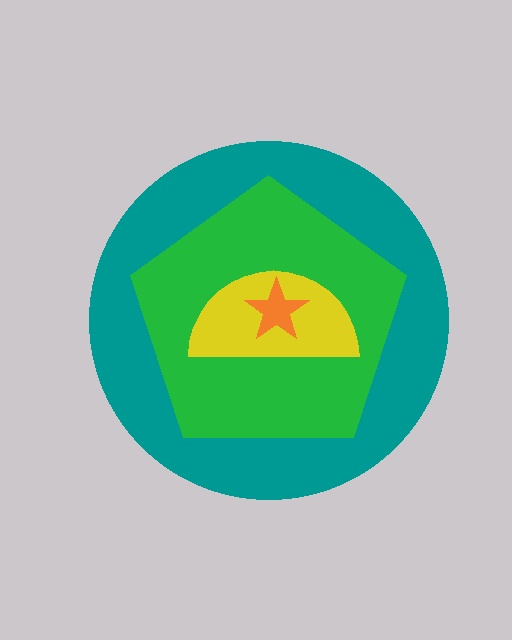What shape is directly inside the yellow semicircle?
The orange star.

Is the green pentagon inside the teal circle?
Yes.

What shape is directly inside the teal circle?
The green pentagon.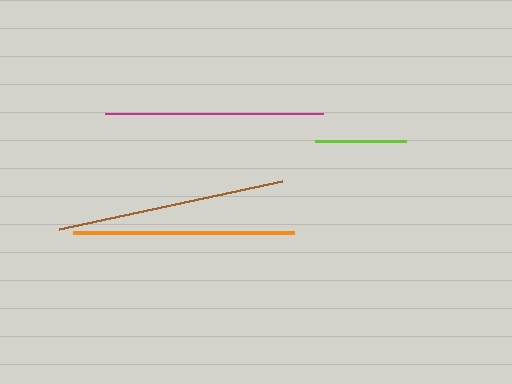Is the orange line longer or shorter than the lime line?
The orange line is longer than the lime line.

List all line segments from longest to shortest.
From longest to shortest: brown, orange, magenta, lime.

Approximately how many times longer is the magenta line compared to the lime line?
The magenta line is approximately 2.4 times the length of the lime line.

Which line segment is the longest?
The brown line is the longest at approximately 229 pixels.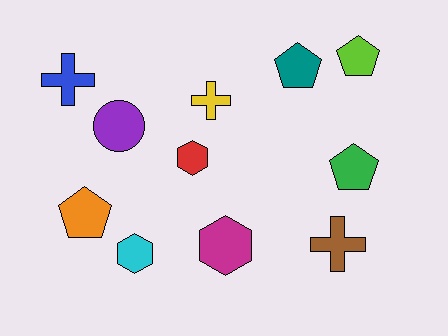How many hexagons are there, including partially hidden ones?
There are 3 hexagons.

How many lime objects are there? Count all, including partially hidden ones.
There is 1 lime object.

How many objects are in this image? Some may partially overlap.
There are 11 objects.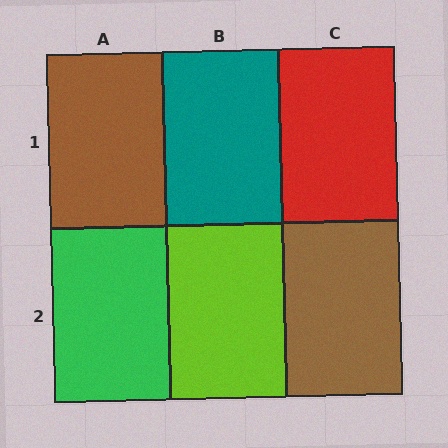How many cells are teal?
1 cell is teal.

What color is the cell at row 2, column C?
Brown.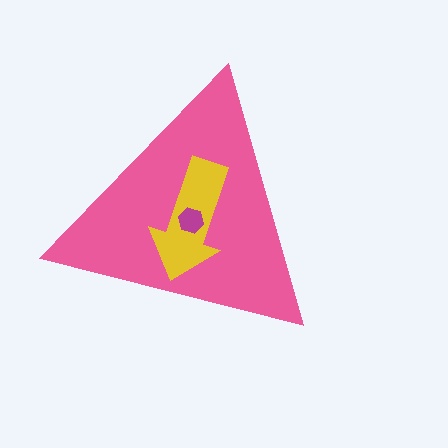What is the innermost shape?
The magenta hexagon.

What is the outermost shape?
The pink triangle.